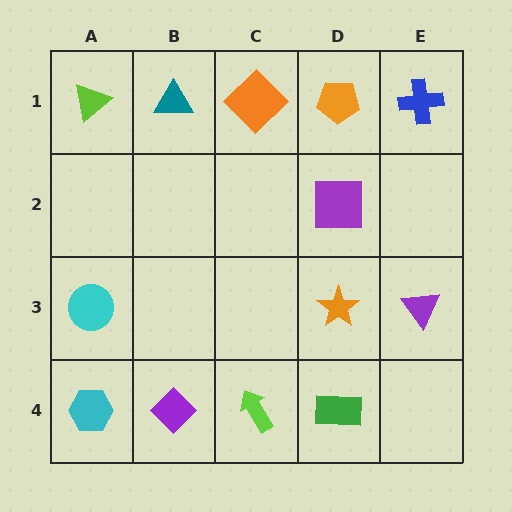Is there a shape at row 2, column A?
No, that cell is empty.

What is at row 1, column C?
An orange diamond.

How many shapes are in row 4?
4 shapes.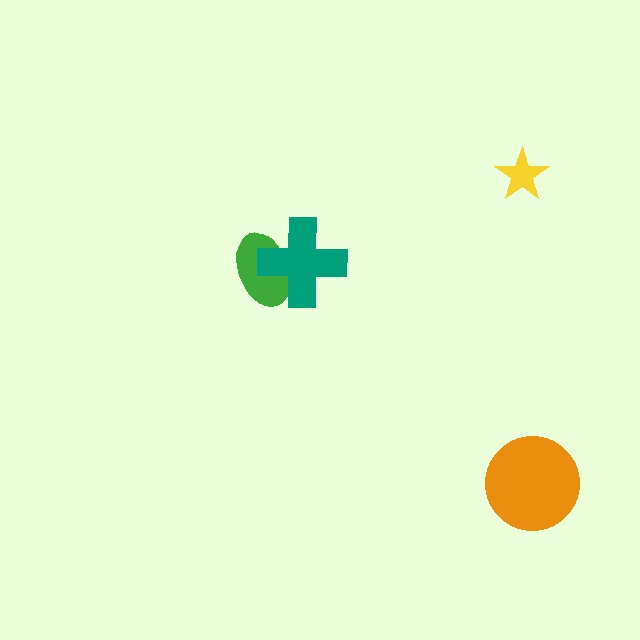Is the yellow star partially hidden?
No, no other shape covers it.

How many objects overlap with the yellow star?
0 objects overlap with the yellow star.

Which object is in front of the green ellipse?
The teal cross is in front of the green ellipse.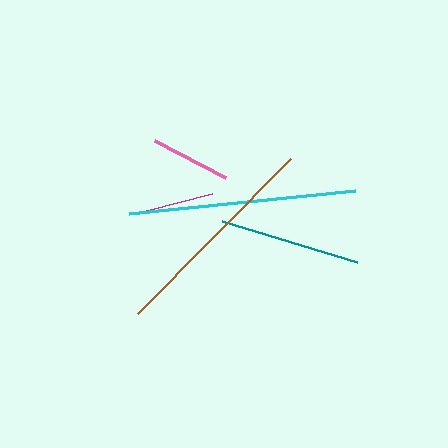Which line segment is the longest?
The cyan line is the longest at approximately 227 pixels.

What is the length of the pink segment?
The pink segment is approximately 80 pixels long.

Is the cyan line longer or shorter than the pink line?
The cyan line is longer than the pink line.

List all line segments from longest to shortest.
From longest to shortest: cyan, brown, teal, pink, magenta.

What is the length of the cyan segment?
The cyan segment is approximately 227 pixels long.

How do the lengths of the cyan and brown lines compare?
The cyan and brown lines are approximately the same length.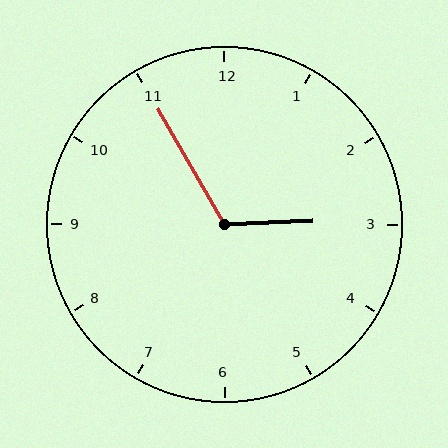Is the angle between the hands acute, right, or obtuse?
It is obtuse.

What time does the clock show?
2:55.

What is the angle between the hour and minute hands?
Approximately 118 degrees.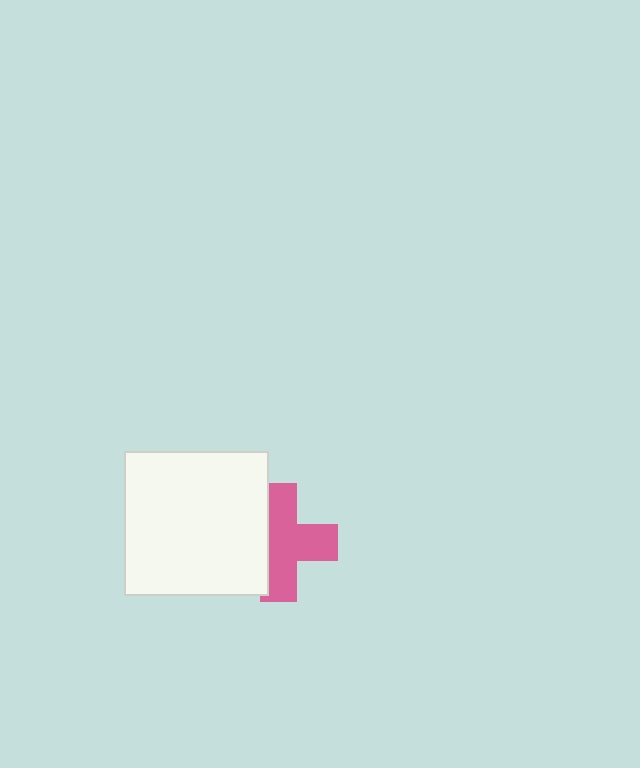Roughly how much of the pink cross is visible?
About half of it is visible (roughly 65%).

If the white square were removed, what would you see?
You would see the complete pink cross.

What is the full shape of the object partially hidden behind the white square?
The partially hidden object is a pink cross.